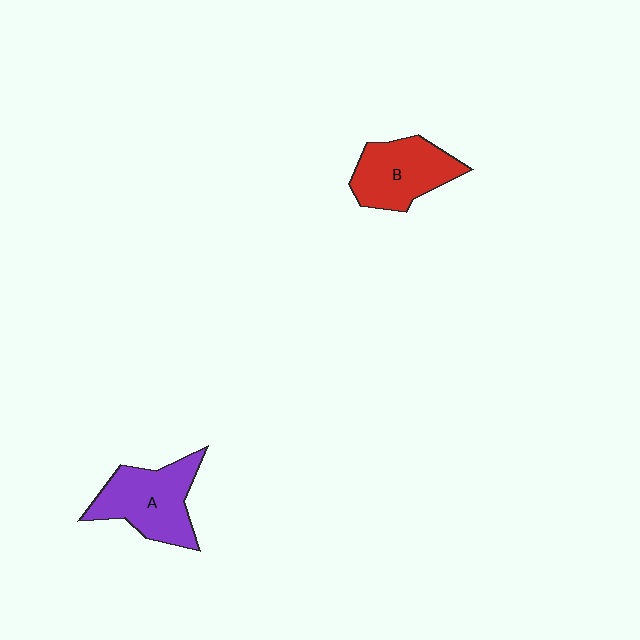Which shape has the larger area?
Shape A (purple).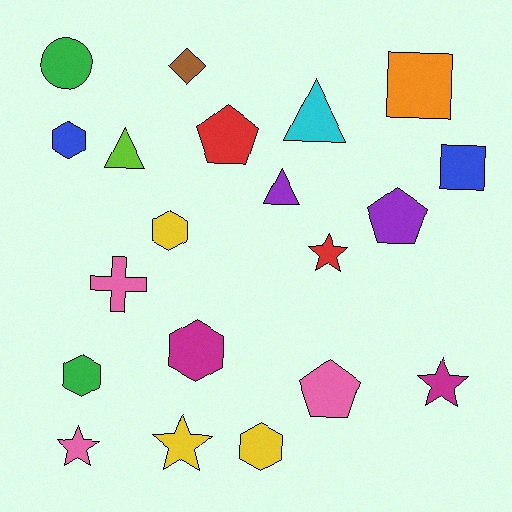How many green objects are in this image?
There are 2 green objects.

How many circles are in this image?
There is 1 circle.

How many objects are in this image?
There are 20 objects.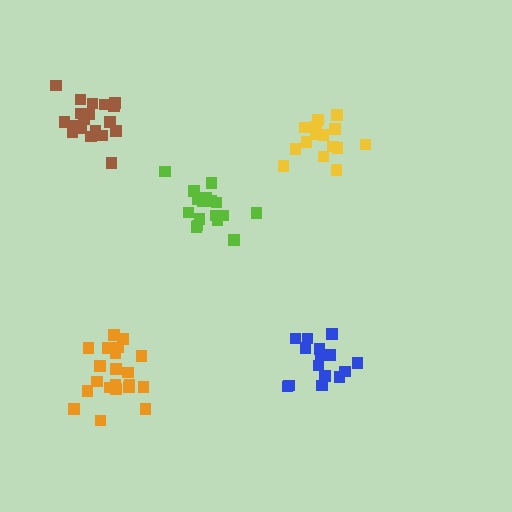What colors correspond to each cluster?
The clusters are colored: lime, orange, yellow, blue, brown.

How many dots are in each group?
Group 1: 18 dots, Group 2: 21 dots, Group 3: 15 dots, Group 4: 15 dots, Group 5: 19 dots (88 total).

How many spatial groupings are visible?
There are 5 spatial groupings.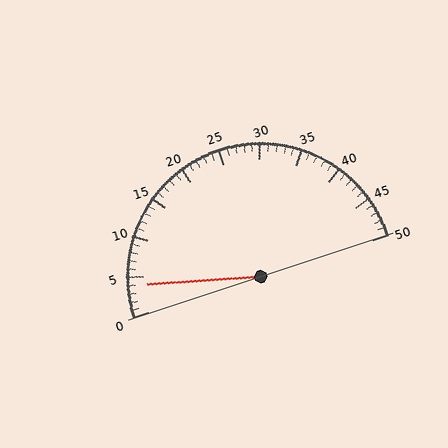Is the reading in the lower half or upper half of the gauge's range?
The reading is in the lower half of the range (0 to 50).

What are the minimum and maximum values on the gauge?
The gauge ranges from 0 to 50.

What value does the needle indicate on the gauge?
The needle indicates approximately 4.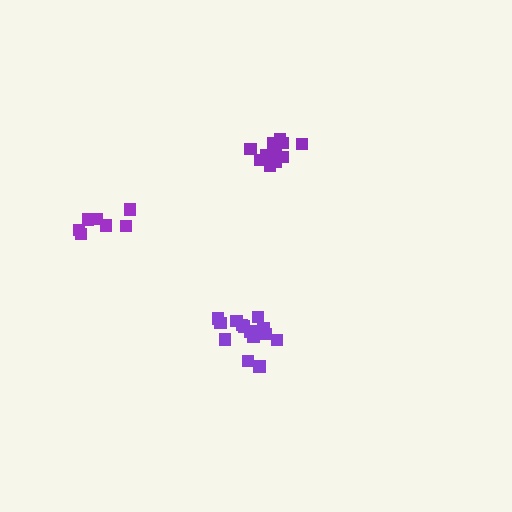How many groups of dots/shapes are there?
There are 3 groups.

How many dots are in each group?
Group 1: 8 dots, Group 2: 14 dots, Group 3: 13 dots (35 total).